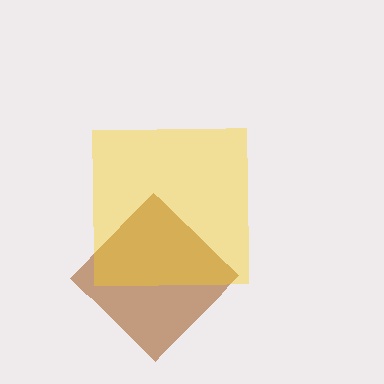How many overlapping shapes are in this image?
There are 2 overlapping shapes in the image.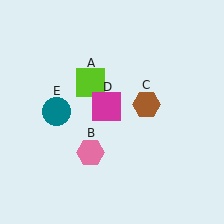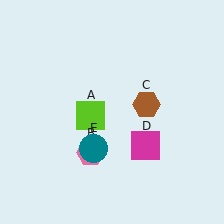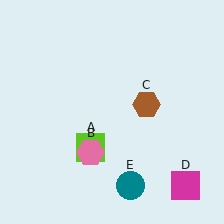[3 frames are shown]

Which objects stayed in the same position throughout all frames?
Pink hexagon (object B) and brown hexagon (object C) remained stationary.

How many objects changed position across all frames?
3 objects changed position: lime square (object A), magenta square (object D), teal circle (object E).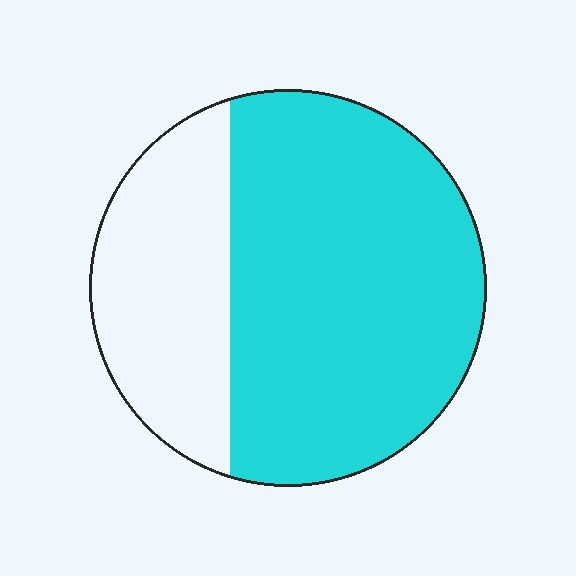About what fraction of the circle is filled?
About two thirds (2/3).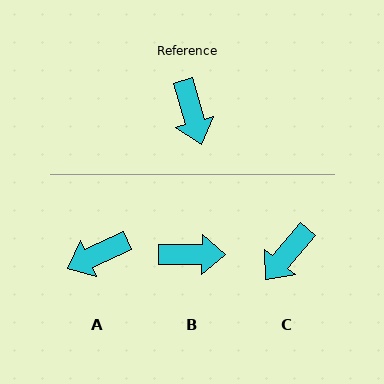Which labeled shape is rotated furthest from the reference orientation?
A, about 82 degrees away.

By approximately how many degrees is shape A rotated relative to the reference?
Approximately 82 degrees clockwise.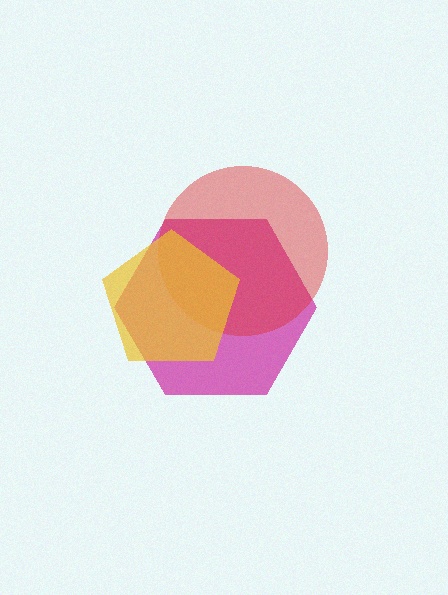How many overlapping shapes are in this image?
There are 3 overlapping shapes in the image.